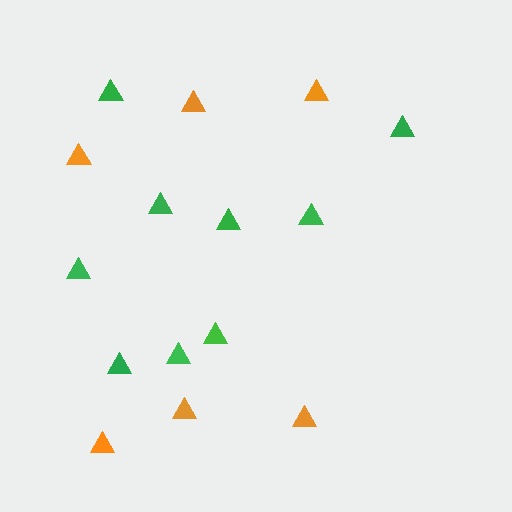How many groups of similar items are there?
There are 2 groups: one group of orange triangles (6) and one group of green triangles (9).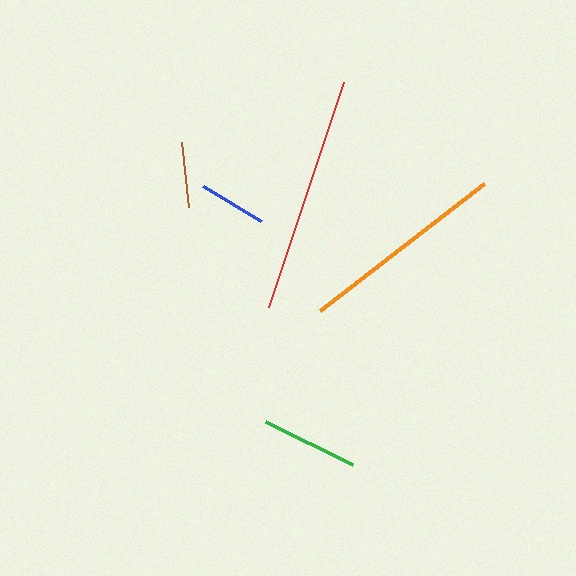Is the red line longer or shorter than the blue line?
The red line is longer than the blue line.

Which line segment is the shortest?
The brown line is the shortest at approximately 65 pixels.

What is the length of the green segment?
The green segment is approximately 97 pixels long.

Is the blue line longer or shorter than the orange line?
The orange line is longer than the blue line.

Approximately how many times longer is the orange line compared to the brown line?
The orange line is approximately 3.2 times the length of the brown line.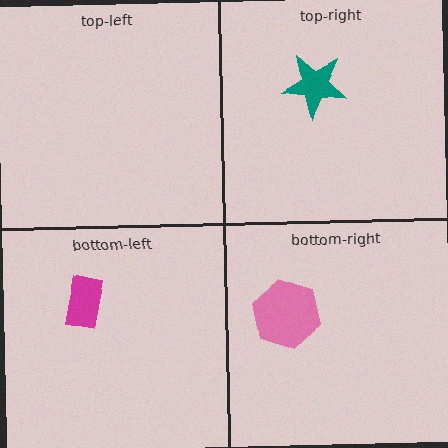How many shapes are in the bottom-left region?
1.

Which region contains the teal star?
The top-right region.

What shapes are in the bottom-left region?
The magenta rectangle.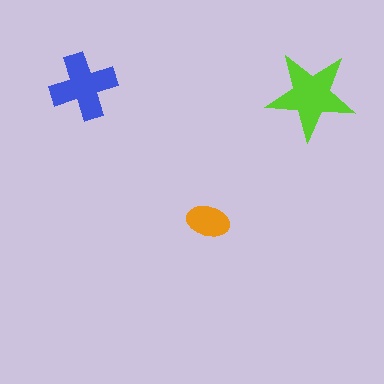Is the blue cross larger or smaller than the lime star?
Smaller.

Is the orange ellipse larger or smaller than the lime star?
Smaller.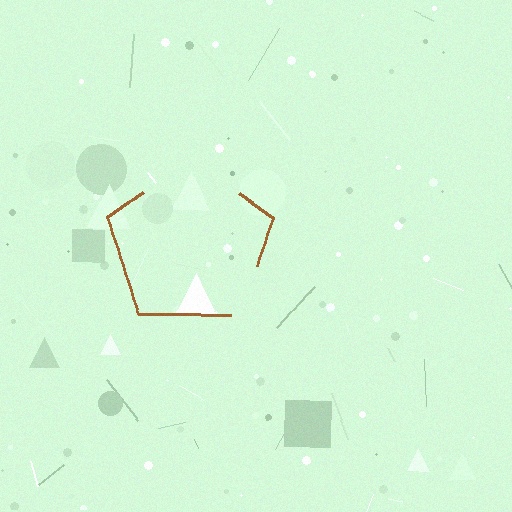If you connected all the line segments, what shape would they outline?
They would outline a pentagon.